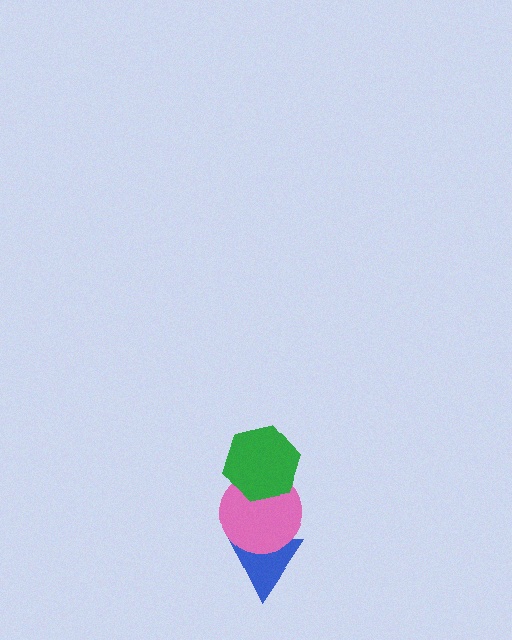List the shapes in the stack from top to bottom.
From top to bottom: the green hexagon, the pink circle, the blue triangle.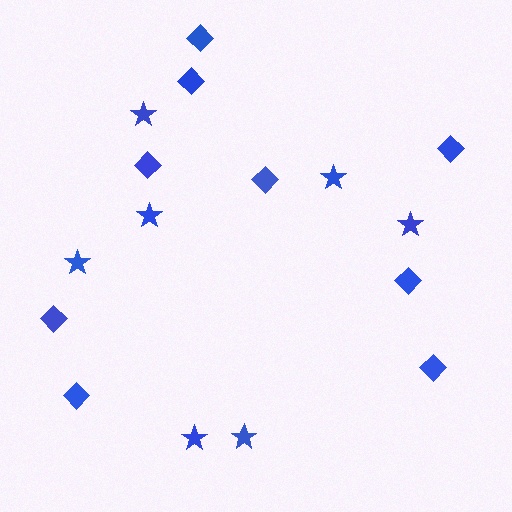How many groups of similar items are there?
There are 2 groups: one group of diamonds (9) and one group of stars (7).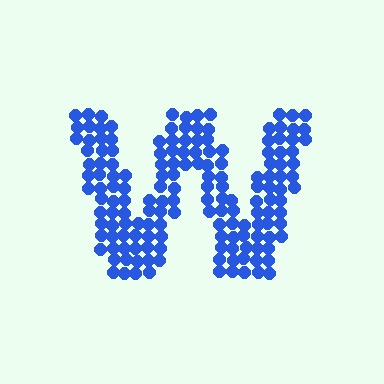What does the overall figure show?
The overall figure shows the letter W.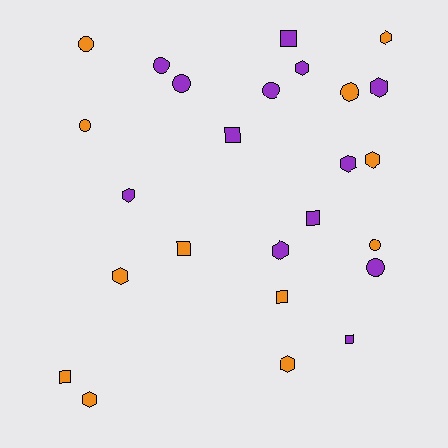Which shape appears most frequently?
Hexagon, with 10 objects.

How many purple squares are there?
There are 4 purple squares.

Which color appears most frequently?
Purple, with 13 objects.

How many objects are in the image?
There are 25 objects.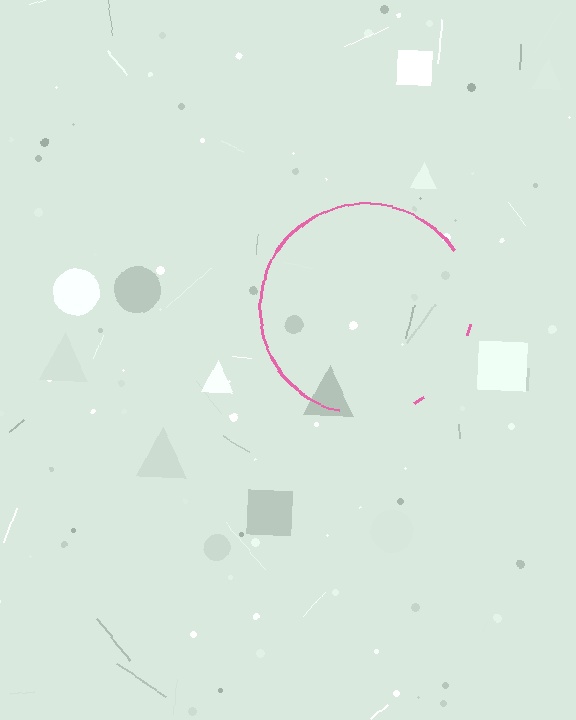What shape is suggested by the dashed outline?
The dashed outline suggests a circle.